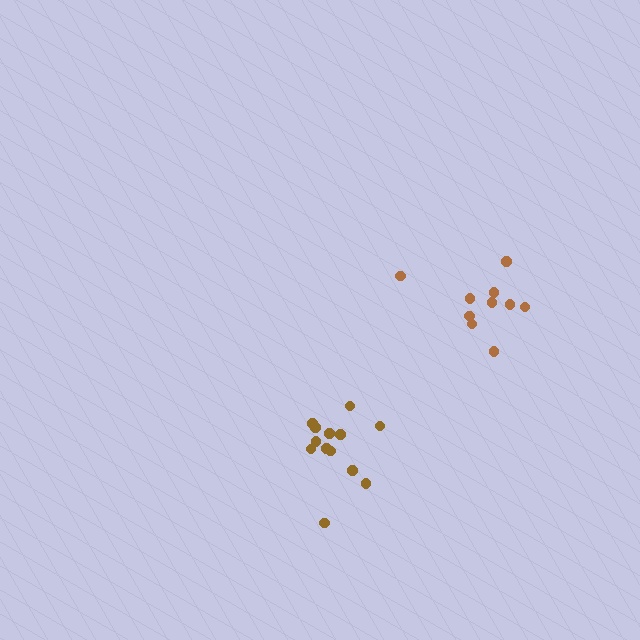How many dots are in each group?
Group 1: 10 dots, Group 2: 13 dots (23 total).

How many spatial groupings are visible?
There are 2 spatial groupings.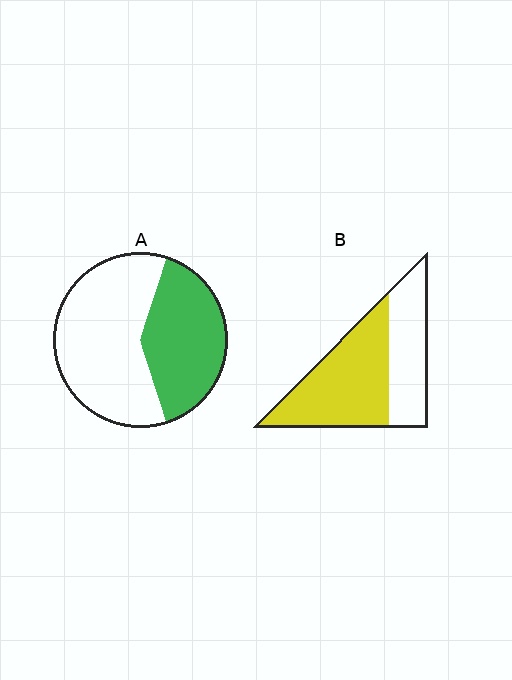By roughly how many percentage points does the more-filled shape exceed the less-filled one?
By roughly 20 percentage points (B over A).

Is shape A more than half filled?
No.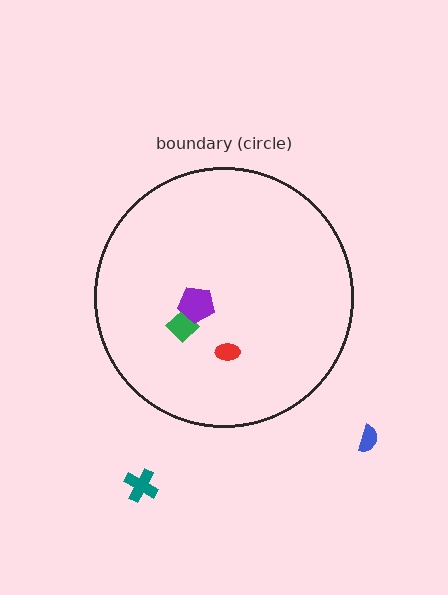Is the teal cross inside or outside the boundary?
Outside.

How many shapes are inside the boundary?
3 inside, 2 outside.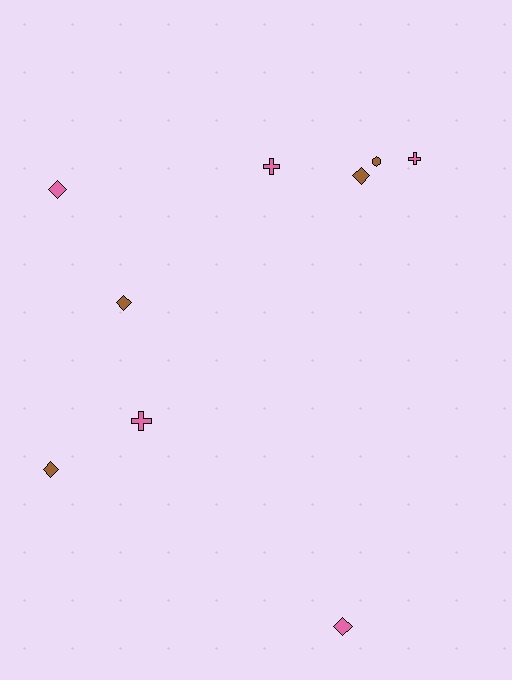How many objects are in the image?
There are 9 objects.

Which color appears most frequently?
Pink, with 5 objects.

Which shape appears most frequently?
Diamond, with 5 objects.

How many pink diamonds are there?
There are 2 pink diamonds.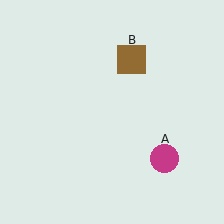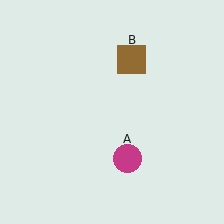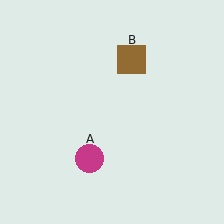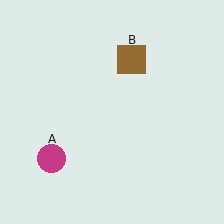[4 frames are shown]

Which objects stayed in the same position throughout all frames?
Brown square (object B) remained stationary.